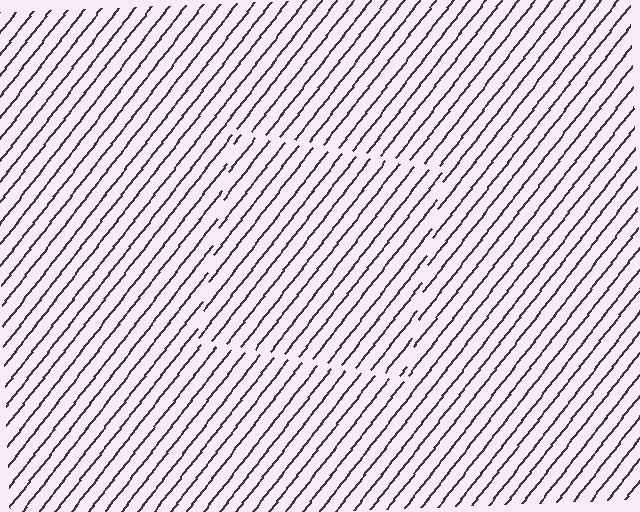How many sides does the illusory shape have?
4 sides — the line-ends trace a square.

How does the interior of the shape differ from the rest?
The interior of the shape contains the same grating, shifted by half a period — the contour is defined by the phase discontinuity where line-ends from the inner and outer gratings abut.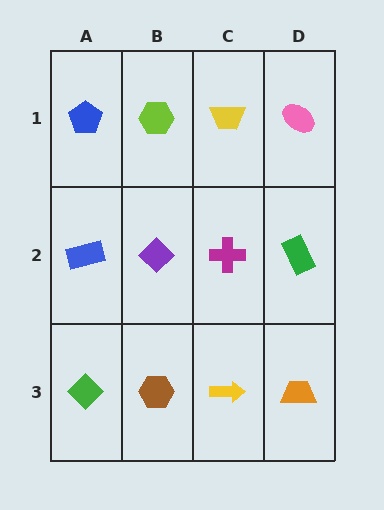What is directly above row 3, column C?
A magenta cross.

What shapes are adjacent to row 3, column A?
A blue rectangle (row 2, column A), a brown hexagon (row 3, column B).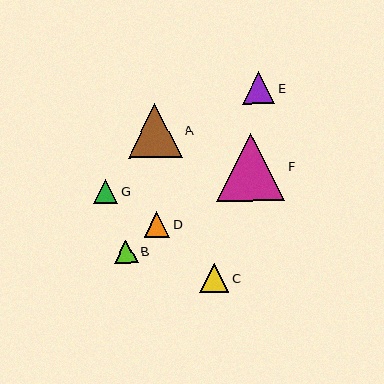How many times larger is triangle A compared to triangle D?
Triangle A is approximately 2.1 times the size of triangle D.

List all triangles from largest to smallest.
From largest to smallest: F, A, E, C, D, G, B.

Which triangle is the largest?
Triangle F is the largest with a size of approximately 68 pixels.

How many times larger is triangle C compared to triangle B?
Triangle C is approximately 1.2 times the size of triangle B.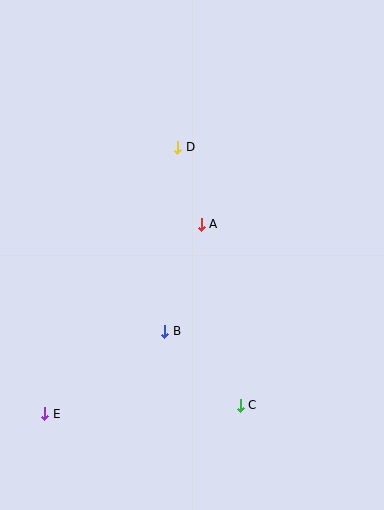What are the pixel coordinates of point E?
Point E is at (45, 414).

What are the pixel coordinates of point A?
Point A is at (201, 224).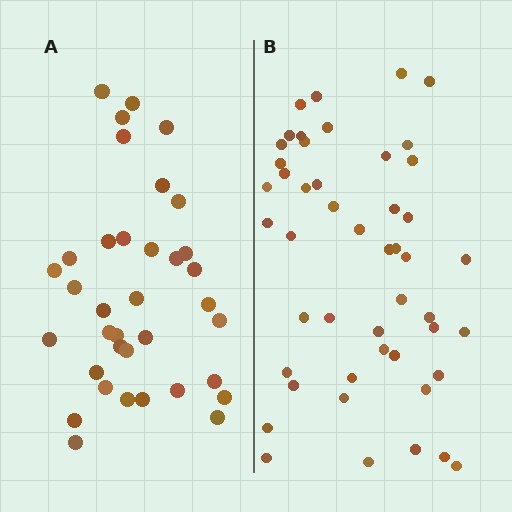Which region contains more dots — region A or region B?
Region B (the right region) has more dots.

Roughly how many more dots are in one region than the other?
Region B has roughly 12 or so more dots than region A.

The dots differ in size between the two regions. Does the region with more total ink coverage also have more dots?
No. Region A has more total ink coverage because its dots are larger, but region B actually contains more individual dots. Total area can be misleading — the number of items is what matters here.